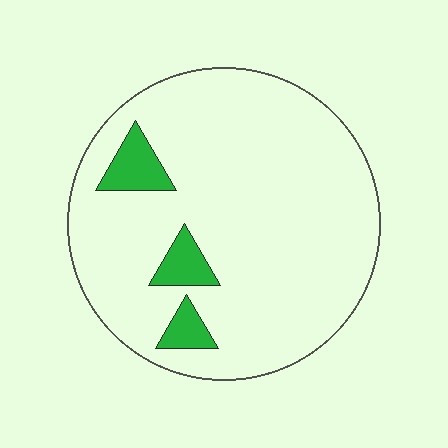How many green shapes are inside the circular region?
3.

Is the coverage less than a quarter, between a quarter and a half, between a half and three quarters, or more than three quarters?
Less than a quarter.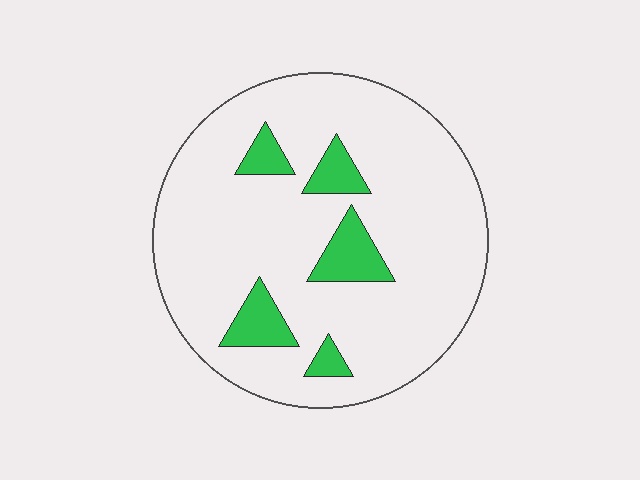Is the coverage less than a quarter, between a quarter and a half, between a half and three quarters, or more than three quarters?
Less than a quarter.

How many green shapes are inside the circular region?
5.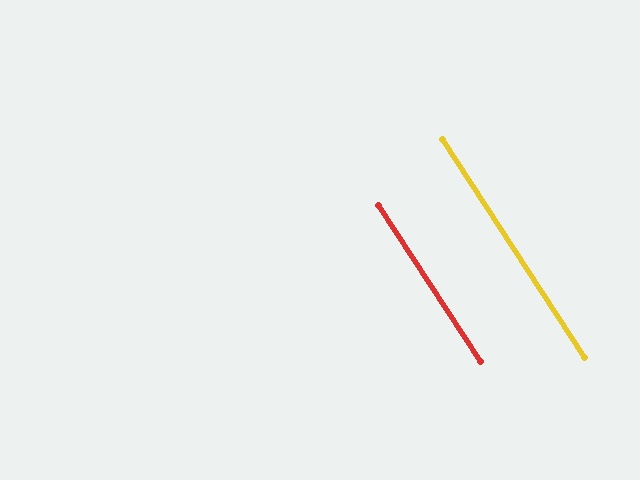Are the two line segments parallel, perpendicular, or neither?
Parallel — their directions differ by only 0.0°.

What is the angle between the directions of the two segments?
Approximately 0 degrees.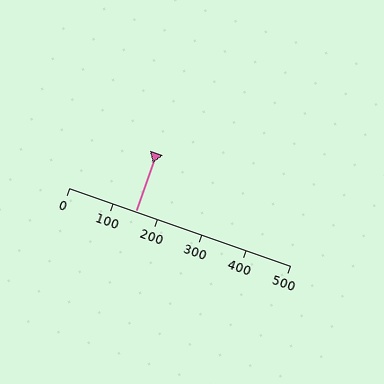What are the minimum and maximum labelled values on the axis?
The axis runs from 0 to 500.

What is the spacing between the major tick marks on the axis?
The major ticks are spaced 100 apart.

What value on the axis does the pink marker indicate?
The marker indicates approximately 150.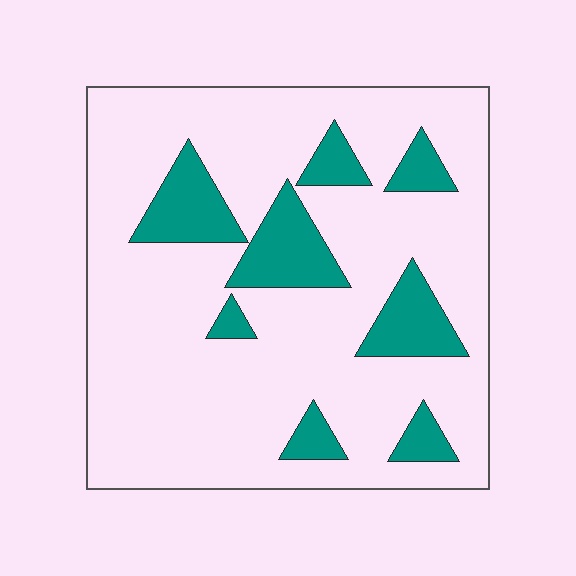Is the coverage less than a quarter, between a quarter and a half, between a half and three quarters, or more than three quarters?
Less than a quarter.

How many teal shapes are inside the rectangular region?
8.